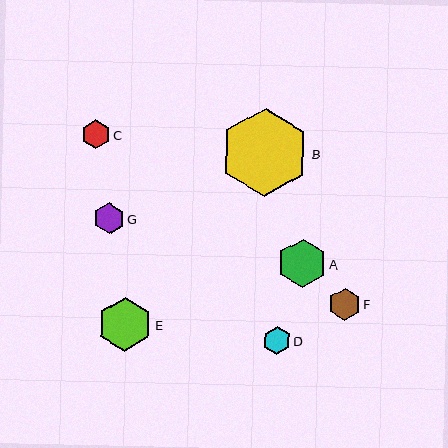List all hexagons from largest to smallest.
From largest to smallest: B, E, A, F, G, C, D.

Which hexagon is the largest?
Hexagon B is the largest with a size of approximately 88 pixels.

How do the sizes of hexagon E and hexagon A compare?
Hexagon E and hexagon A are approximately the same size.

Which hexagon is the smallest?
Hexagon D is the smallest with a size of approximately 28 pixels.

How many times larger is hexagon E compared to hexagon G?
Hexagon E is approximately 1.7 times the size of hexagon G.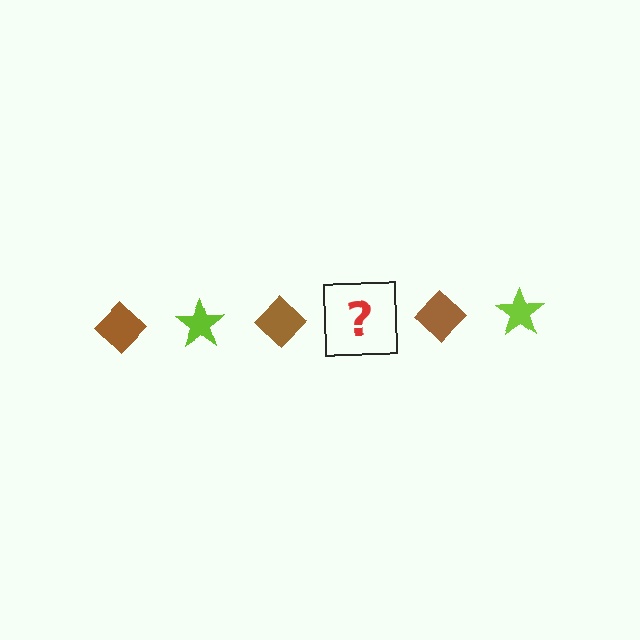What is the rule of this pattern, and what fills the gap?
The rule is that the pattern alternates between brown diamond and lime star. The gap should be filled with a lime star.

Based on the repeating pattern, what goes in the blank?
The blank should be a lime star.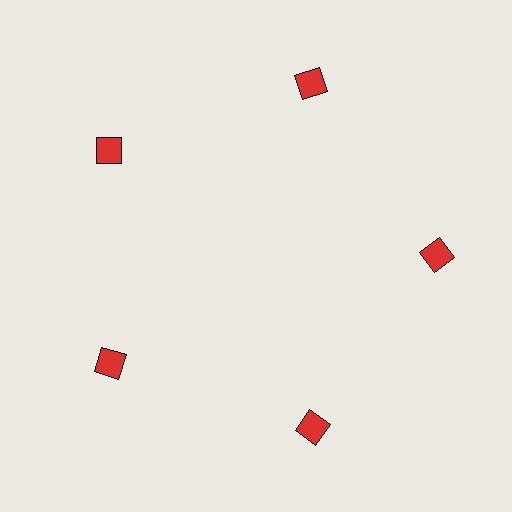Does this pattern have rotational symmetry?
Yes, this pattern has 5-fold rotational symmetry. It looks the same after rotating 72 degrees around the center.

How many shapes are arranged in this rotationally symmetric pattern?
There are 5 shapes, arranged in 5 groups of 1.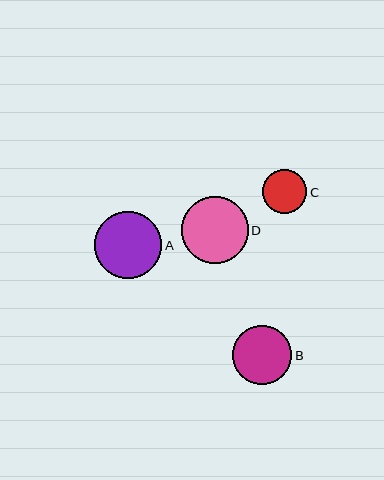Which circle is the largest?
Circle A is the largest with a size of approximately 67 pixels.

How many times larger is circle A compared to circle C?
Circle A is approximately 1.5 times the size of circle C.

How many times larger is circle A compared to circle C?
Circle A is approximately 1.5 times the size of circle C.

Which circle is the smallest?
Circle C is the smallest with a size of approximately 45 pixels.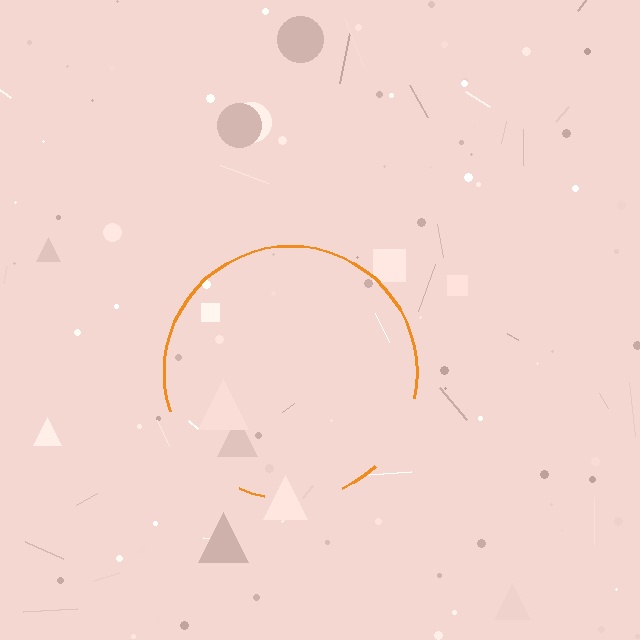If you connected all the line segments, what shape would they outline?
They would outline a circle.